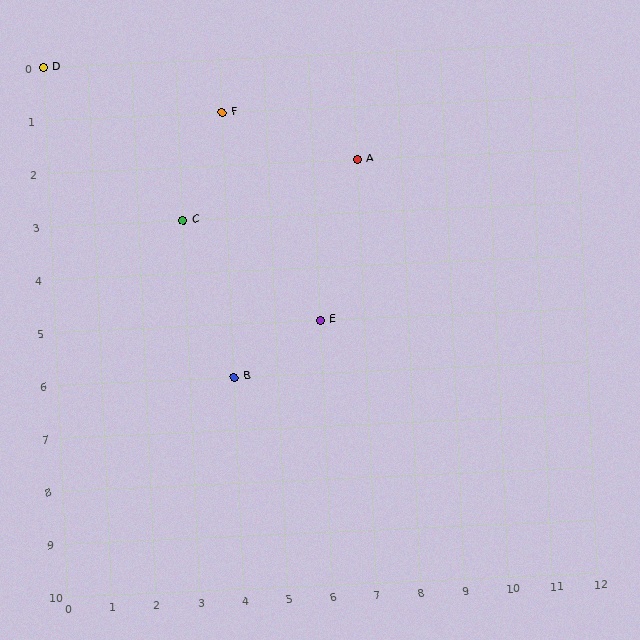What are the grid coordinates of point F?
Point F is at grid coordinates (4, 1).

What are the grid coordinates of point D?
Point D is at grid coordinates (0, 0).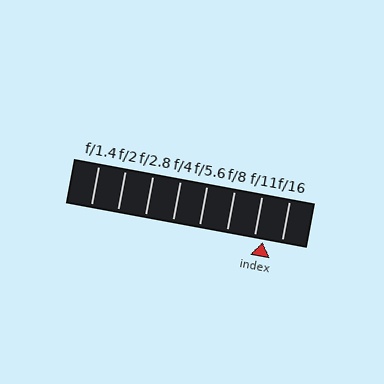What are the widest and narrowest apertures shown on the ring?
The widest aperture shown is f/1.4 and the narrowest is f/16.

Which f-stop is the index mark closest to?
The index mark is closest to f/11.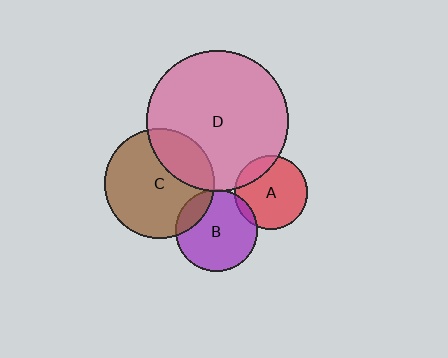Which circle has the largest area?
Circle D (pink).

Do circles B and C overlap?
Yes.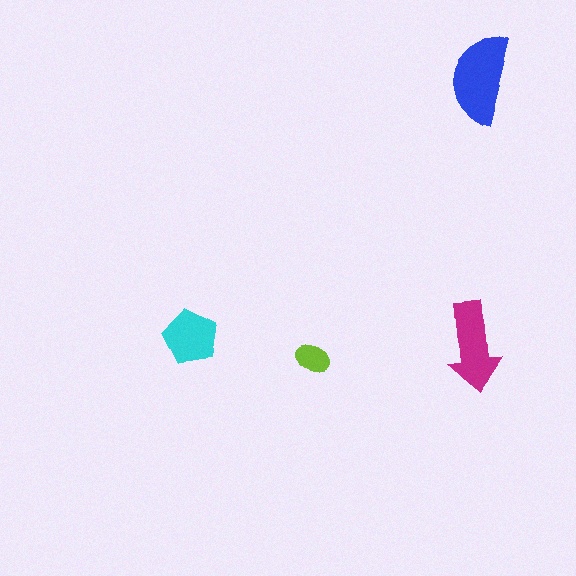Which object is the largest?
The blue semicircle.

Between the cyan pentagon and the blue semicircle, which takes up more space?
The blue semicircle.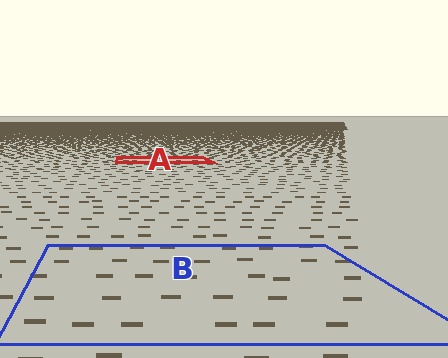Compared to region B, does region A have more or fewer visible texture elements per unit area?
Region A has more texture elements per unit area — they are packed more densely because it is farther away.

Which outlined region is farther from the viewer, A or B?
Region A is farther from the viewer — the texture elements inside it appear smaller and more densely packed.